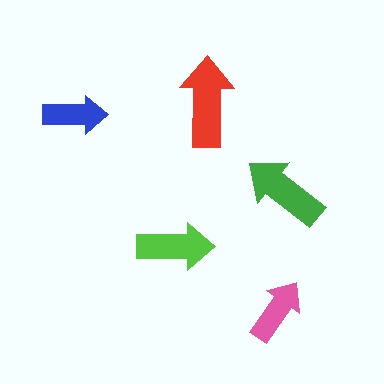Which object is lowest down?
The pink arrow is bottommost.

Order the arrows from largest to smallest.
the red one, the green one, the lime one, the pink one, the blue one.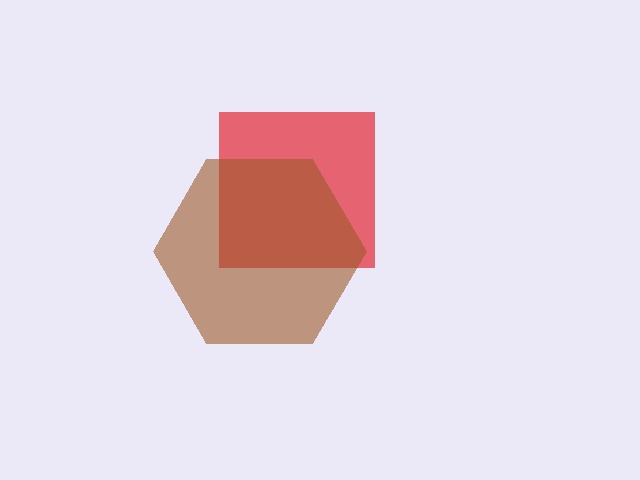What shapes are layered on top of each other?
The layered shapes are: a red square, a brown hexagon.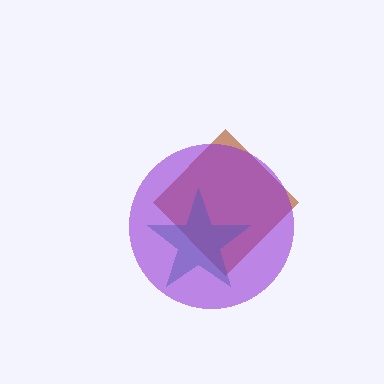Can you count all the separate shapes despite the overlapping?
Yes, there are 3 separate shapes.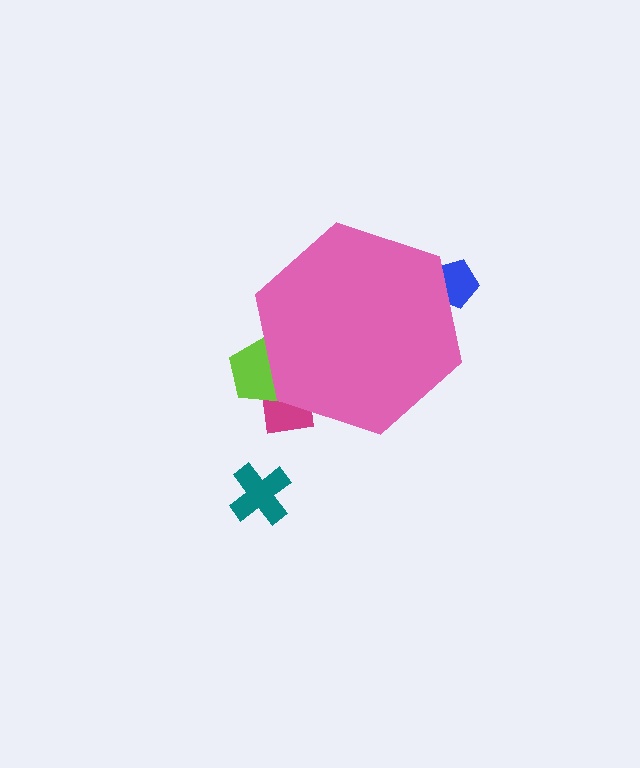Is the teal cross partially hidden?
No, the teal cross is fully visible.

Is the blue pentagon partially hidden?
Yes, the blue pentagon is partially hidden behind the pink hexagon.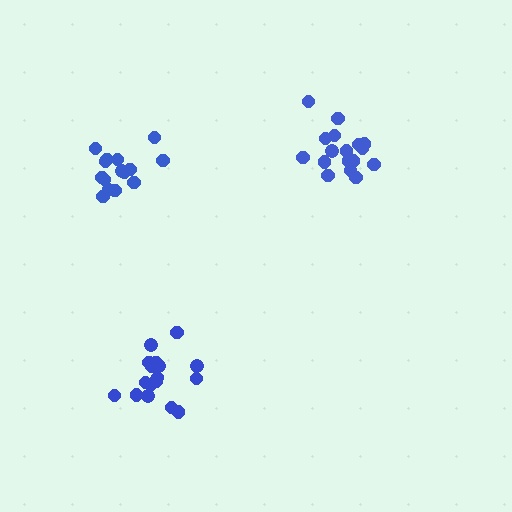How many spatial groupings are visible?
There are 3 spatial groupings.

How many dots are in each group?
Group 1: 17 dots, Group 2: 15 dots, Group 3: 18 dots (50 total).